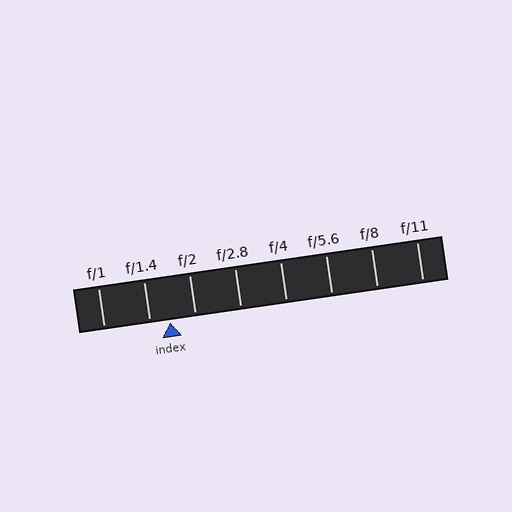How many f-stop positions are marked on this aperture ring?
There are 8 f-stop positions marked.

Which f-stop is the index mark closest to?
The index mark is closest to f/1.4.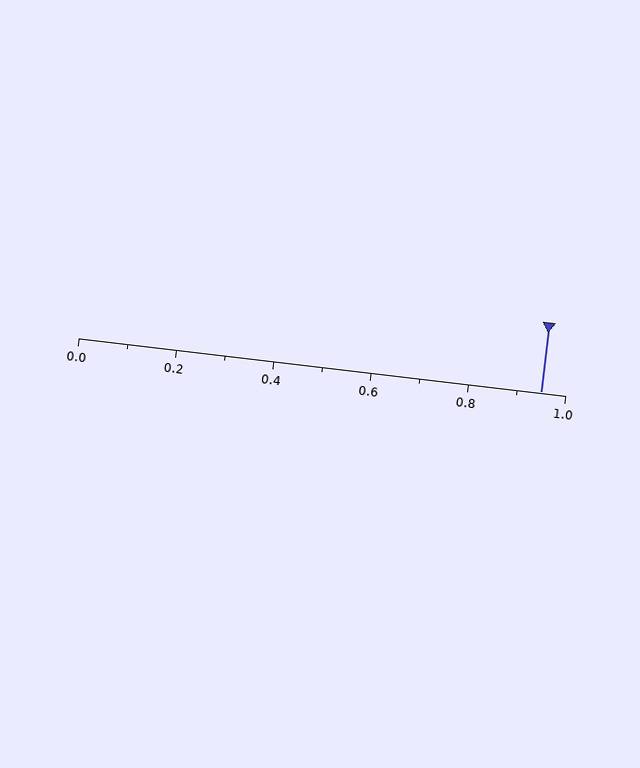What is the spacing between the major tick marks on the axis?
The major ticks are spaced 0.2 apart.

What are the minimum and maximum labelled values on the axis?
The axis runs from 0.0 to 1.0.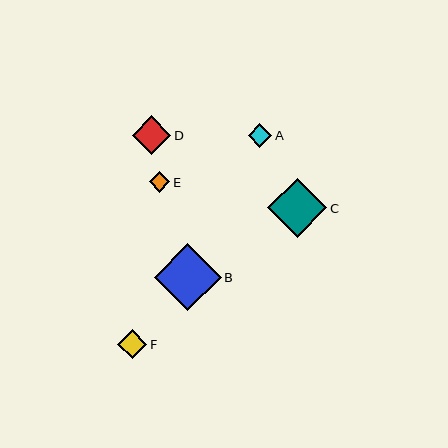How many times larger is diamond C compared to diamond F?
Diamond C is approximately 2.0 times the size of diamond F.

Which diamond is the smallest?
Diamond E is the smallest with a size of approximately 21 pixels.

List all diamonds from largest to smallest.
From largest to smallest: B, C, D, F, A, E.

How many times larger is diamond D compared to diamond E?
Diamond D is approximately 1.9 times the size of diamond E.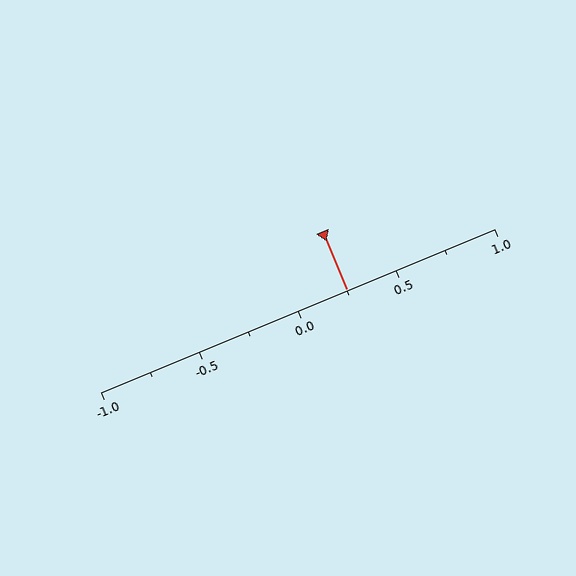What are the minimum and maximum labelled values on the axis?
The axis runs from -1.0 to 1.0.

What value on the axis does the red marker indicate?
The marker indicates approximately 0.25.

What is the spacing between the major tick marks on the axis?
The major ticks are spaced 0.5 apart.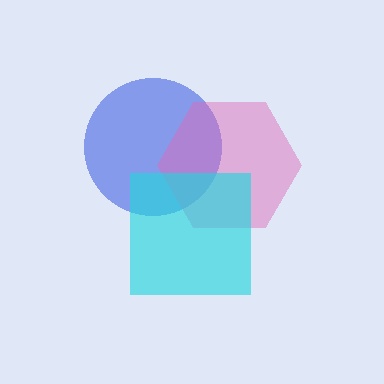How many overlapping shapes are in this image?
There are 3 overlapping shapes in the image.